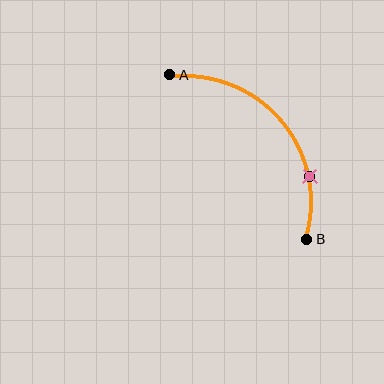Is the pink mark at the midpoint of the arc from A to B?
No. The pink mark lies on the arc but is closer to endpoint B. The arc midpoint would be at the point on the curve equidistant along the arc from both A and B.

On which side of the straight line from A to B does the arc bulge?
The arc bulges above and to the right of the straight line connecting A and B.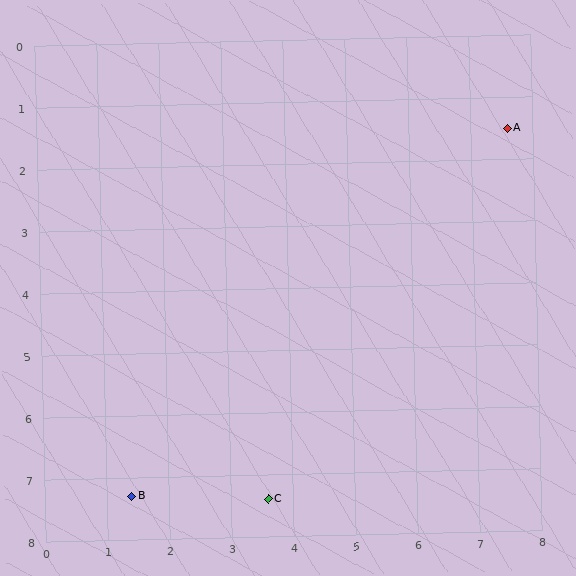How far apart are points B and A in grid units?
Points B and A are about 8.5 grid units apart.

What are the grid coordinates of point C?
Point C is at approximately (3.6, 7.4).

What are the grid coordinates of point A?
Point A is at approximately (7.6, 1.5).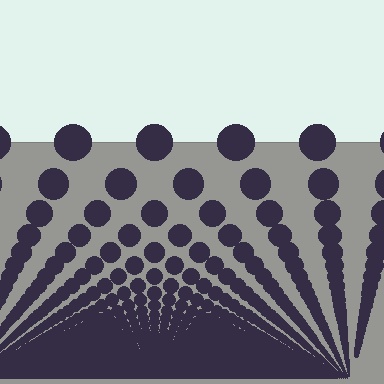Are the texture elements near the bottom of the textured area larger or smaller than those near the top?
Smaller. The gradient is inverted — elements near the bottom are smaller and denser.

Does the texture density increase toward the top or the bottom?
Density increases toward the bottom.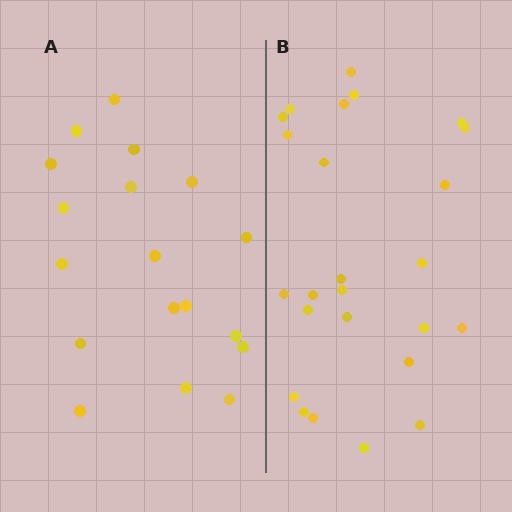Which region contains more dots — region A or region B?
Region B (the right region) has more dots.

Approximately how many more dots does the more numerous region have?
Region B has roughly 8 or so more dots than region A.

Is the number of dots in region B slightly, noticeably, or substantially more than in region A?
Region B has noticeably more, but not dramatically so. The ratio is roughly 1.4 to 1.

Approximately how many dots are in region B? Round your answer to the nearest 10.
About 20 dots. (The exact count is 25, which rounds to 20.)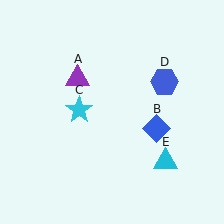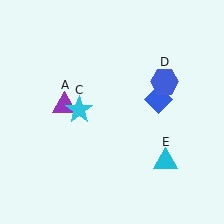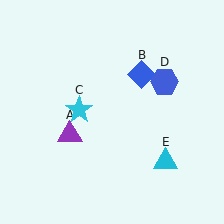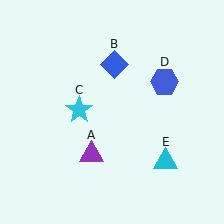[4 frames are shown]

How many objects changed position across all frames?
2 objects changed position: purple triangle (object A), blue diamond (object B).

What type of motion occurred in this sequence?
The purple triangle (object A), blue diamond (object B) rotated counterclockwise around the center of the scene.